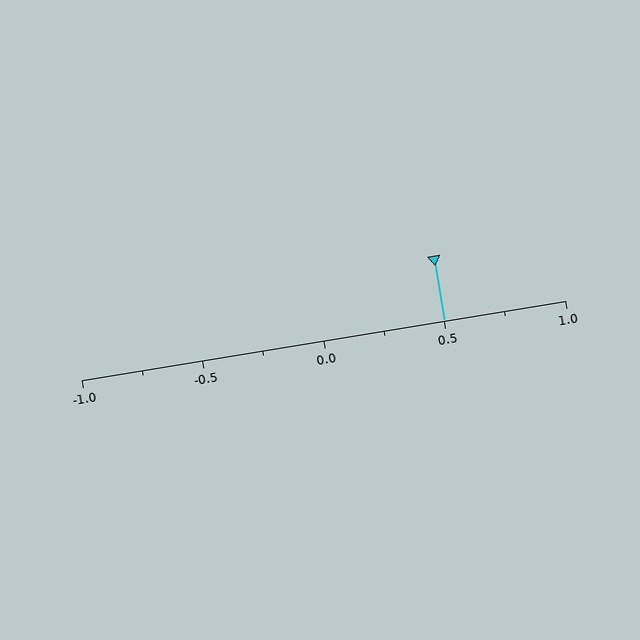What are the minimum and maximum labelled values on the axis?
The axis runs from -1.0 to 1.0.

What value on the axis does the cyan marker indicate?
The marker indicates approximately 0.5.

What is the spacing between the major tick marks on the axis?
The major ticks are spaced 0.5 apart.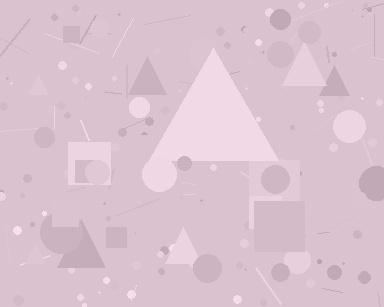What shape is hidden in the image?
A triangle is hidden in the image.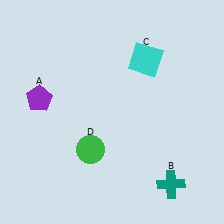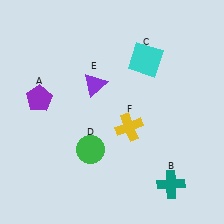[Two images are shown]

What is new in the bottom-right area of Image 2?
A yellow cross (F) was added in the bottom-right area of Image 2.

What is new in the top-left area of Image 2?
A purple triangle (E) was added in the top-left area of Image 2.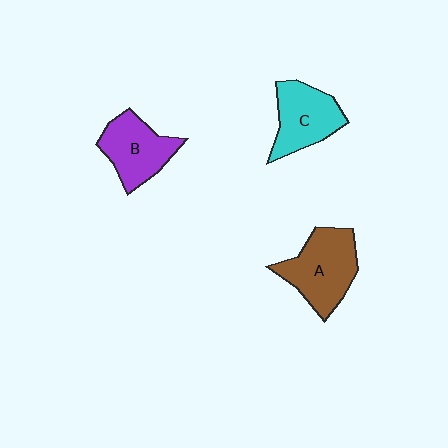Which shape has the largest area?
Shape A (brown).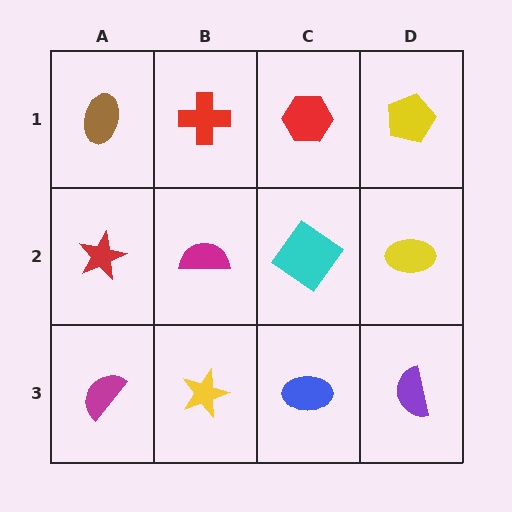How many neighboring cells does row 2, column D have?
3.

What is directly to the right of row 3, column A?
A yellow star.